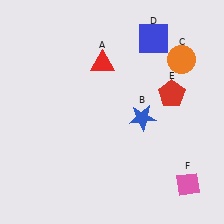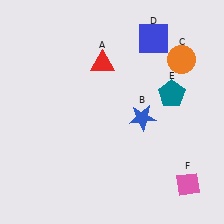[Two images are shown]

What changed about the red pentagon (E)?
In Image 1, E is red. In Image 2, it changed to teal.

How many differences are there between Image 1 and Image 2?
There is 1 difference between the two images.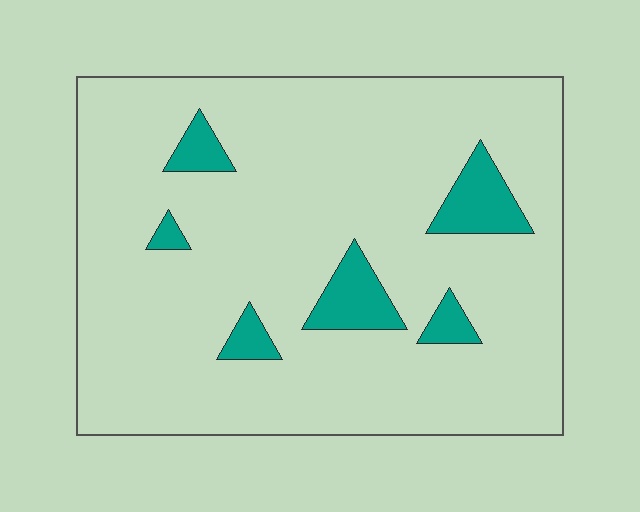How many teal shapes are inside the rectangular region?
6.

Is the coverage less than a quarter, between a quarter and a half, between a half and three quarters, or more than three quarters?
Less than a quarter.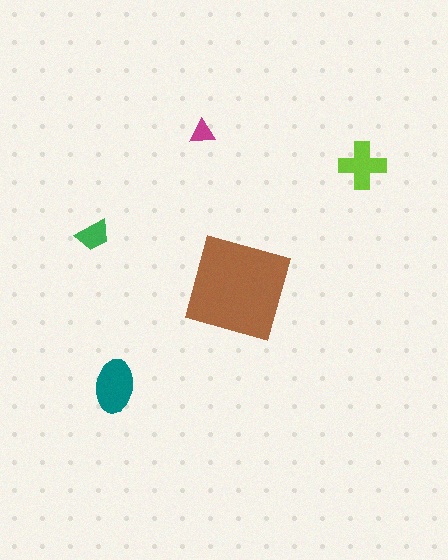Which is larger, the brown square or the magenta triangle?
The brown square.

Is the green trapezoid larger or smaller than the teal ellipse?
Smaller.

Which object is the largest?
The brown square.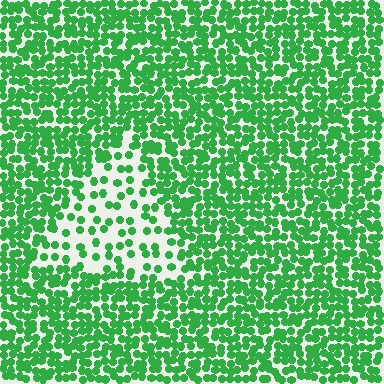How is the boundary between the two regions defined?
The boundary is defined by a change in element density (approximately 2.6x ratio). All elements are the same color, size, and shape.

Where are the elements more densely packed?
The elements are more densely packed outside the triangle boundary.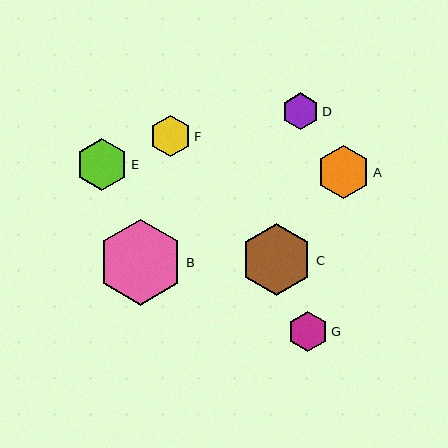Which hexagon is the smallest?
Hexagon D is the smallest with a size of approximately 37 pixels.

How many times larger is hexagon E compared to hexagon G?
Hexagon E is approximately 1.3 times the size of hexagon G.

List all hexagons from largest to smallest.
From largest to smallest: B, C, A, E, F, G, D.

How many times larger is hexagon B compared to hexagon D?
Hexagon B is approximately 2.3 times the size of hexagon D.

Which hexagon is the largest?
Hexagon B is the largest with a size of approximately 86 pixels.